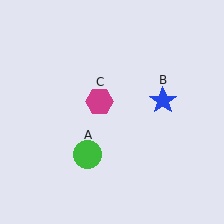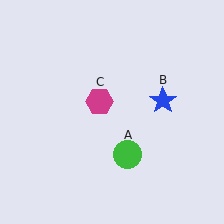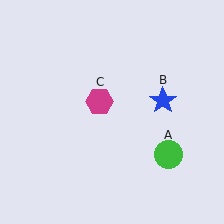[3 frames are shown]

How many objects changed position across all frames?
1 object changed position: green circle (object A).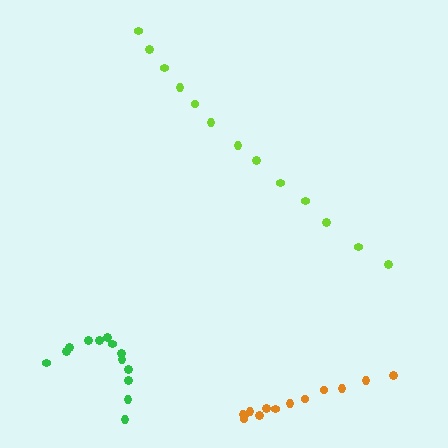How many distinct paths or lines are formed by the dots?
There are 3 distinct paths.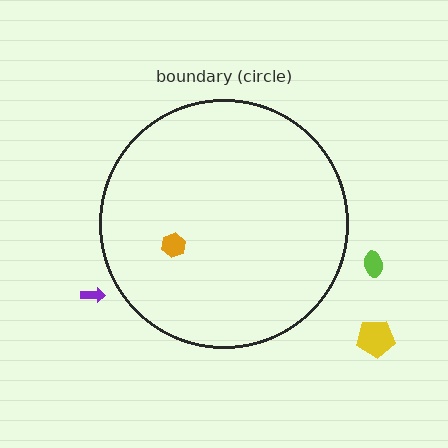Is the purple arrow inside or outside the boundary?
Outside.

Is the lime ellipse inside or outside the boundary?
Outside.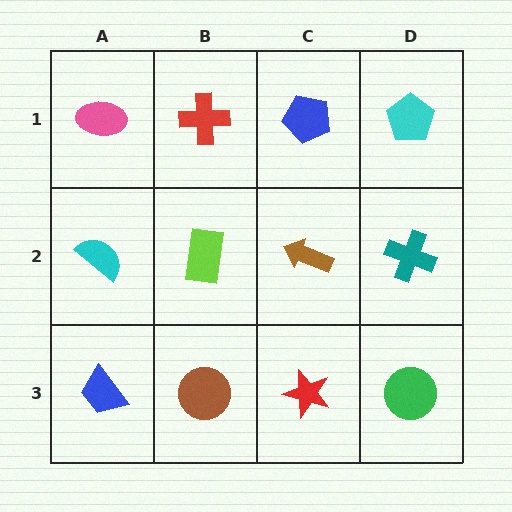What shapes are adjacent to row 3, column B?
A lime rectangle (row 2, column B), a blue trapezoid (row 3, column A), a red star (row 3, column C).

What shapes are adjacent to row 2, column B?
A red cross (row 1, column B), a brown circle (row 3, column B), a cyan semicircle (row 2, column A), a brown arrow (row 2, column C).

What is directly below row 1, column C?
A brown arrow.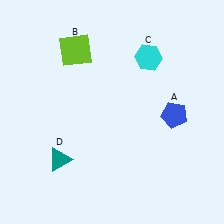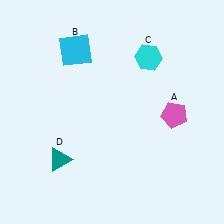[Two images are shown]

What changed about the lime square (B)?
In Image 1, B is lime. In Image 2, it changed to cyan.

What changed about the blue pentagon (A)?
In Image 1, A is blue. In Image 2, it changed to pink.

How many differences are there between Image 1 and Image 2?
There are 2 differences between the two images.